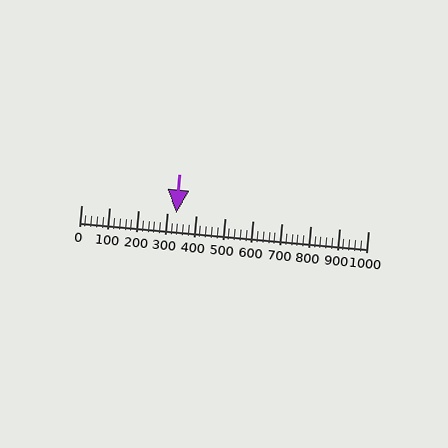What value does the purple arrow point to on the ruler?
The purple arrow points to approximately 330.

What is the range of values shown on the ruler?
The ruler shows values from 0 to 1000.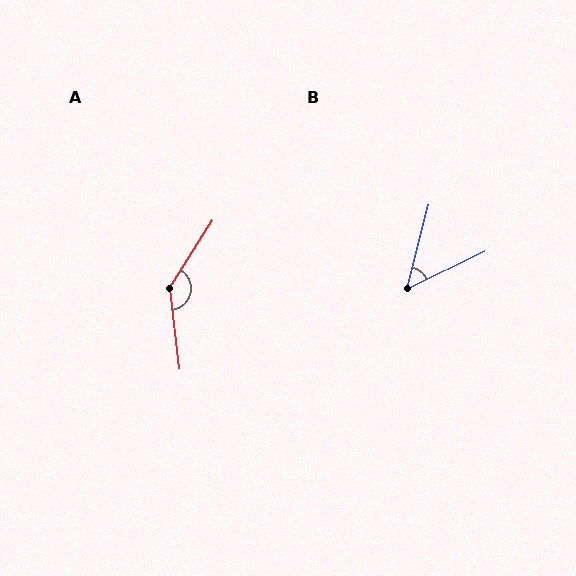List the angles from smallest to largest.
B (50°), A (141°).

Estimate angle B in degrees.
Approximately 50 degrees.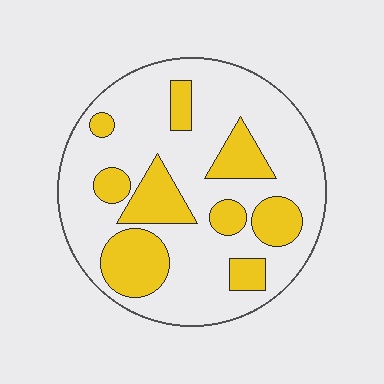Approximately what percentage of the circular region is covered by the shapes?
Approximately 30%.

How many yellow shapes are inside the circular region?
9.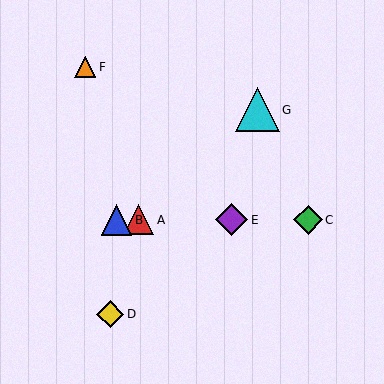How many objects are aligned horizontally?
4 objects (A, B, C, E) are aligned horizontally.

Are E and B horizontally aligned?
Yes, both are at y≈220.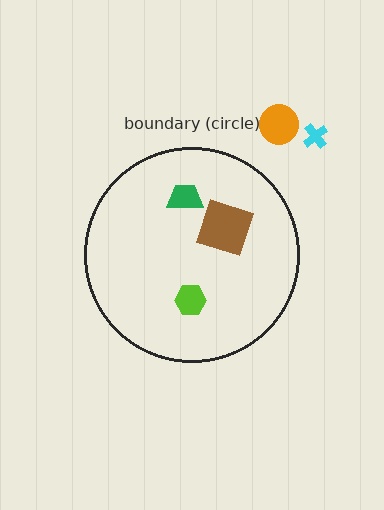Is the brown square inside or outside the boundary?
Inside.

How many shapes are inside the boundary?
3 inside, 2 outside.